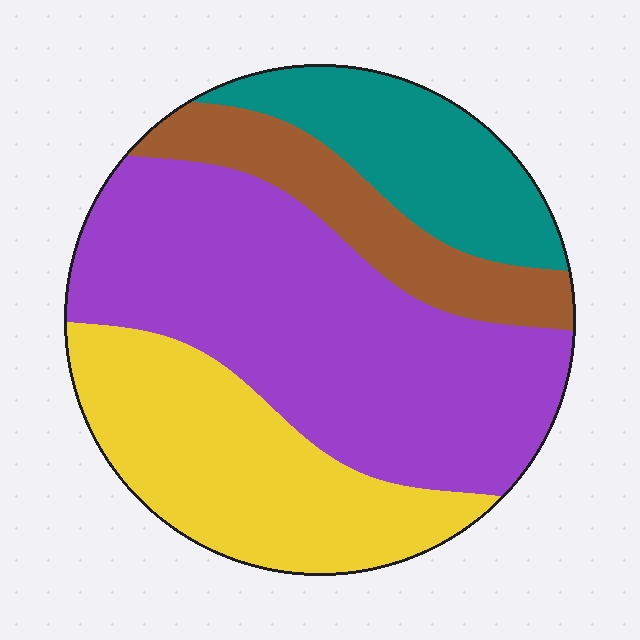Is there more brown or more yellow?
Yellow.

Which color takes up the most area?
Purple, at roughly 45%.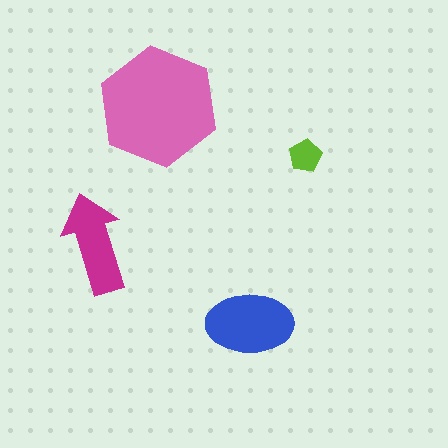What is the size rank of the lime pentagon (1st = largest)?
4th.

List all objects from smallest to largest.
The lime pentagon, the magenta arrow, the blue ellipse, the pink hexagon.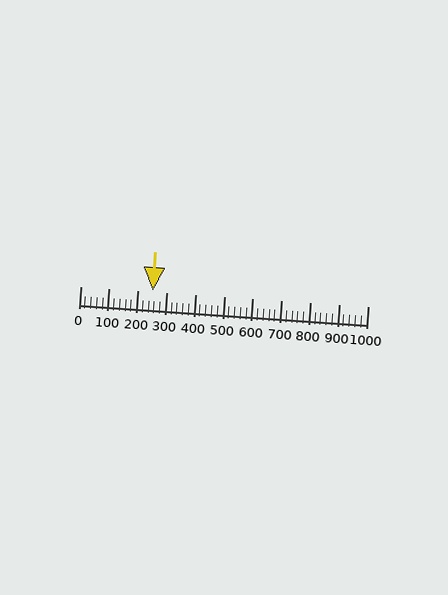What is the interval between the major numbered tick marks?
The major tick marks are spaced 100 units apart.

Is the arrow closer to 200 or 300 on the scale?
The arrow is closer to 300.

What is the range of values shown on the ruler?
The ruler shows values from 0 to 1000.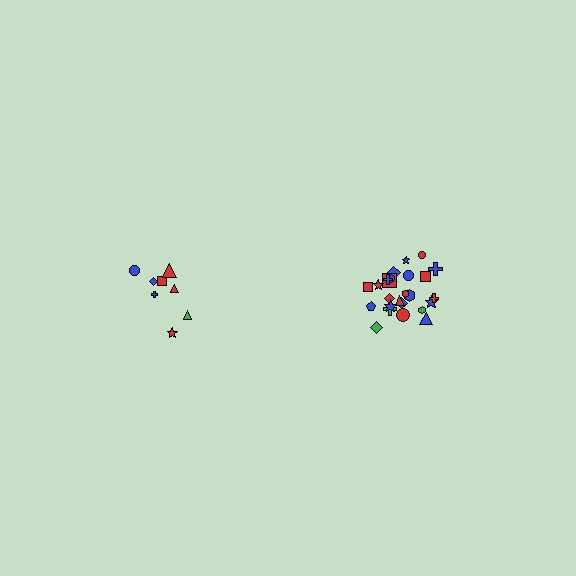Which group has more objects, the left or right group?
The right group.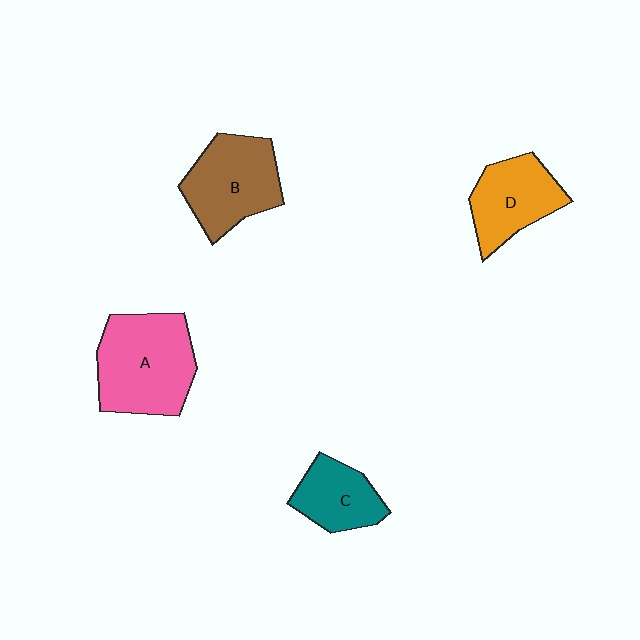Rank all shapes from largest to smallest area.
From largest to smallest: A (pink), B (brown), D (orange), C (teal).